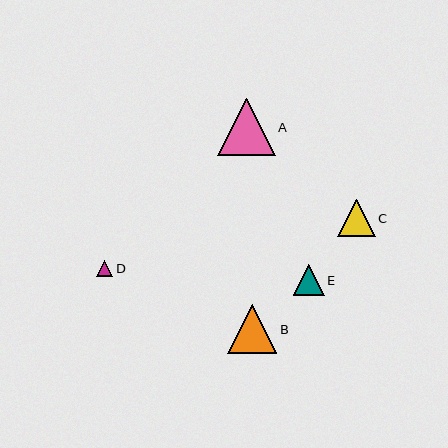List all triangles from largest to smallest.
From largest to smallest: A, B, C, E, D.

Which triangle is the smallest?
Triangle D is the smallest with a size of approximately 16 pixels.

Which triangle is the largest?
Triangle A is the largest with a size of approximately 57 pixels.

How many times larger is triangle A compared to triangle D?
Triangle A is approximately 3.6 times the size of triangle D.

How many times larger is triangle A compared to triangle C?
Triangle A is approximately 1.5 times the size of triangle C.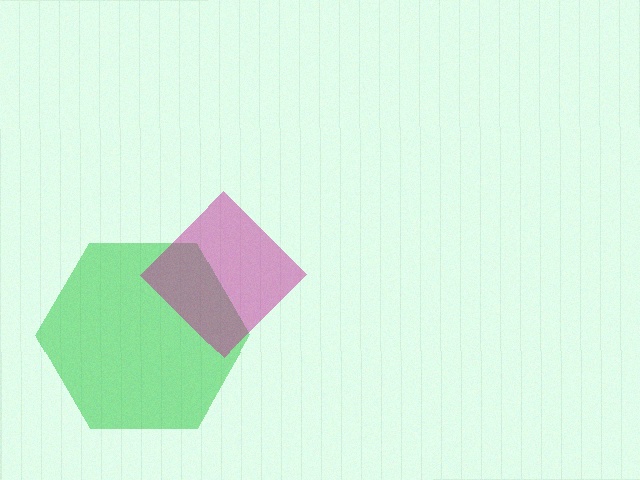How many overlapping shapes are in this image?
There are 2 overlapping shapes in the image.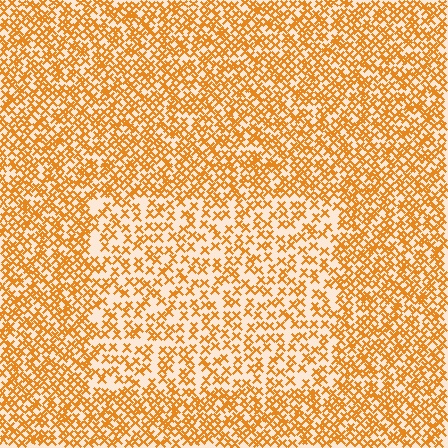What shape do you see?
I see a rectangle.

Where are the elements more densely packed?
The elements are more densely packed outside the rectangle boundary.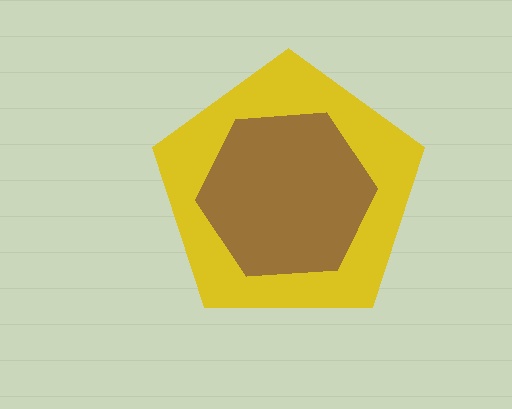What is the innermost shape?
The brown hexagon.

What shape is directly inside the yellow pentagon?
The brown hexagon.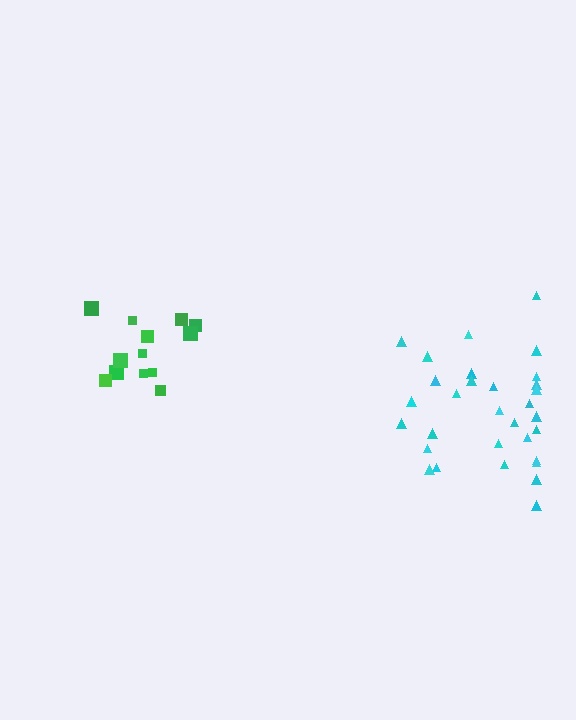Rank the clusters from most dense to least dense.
green, cyan.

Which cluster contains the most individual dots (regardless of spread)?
Cyan (31).